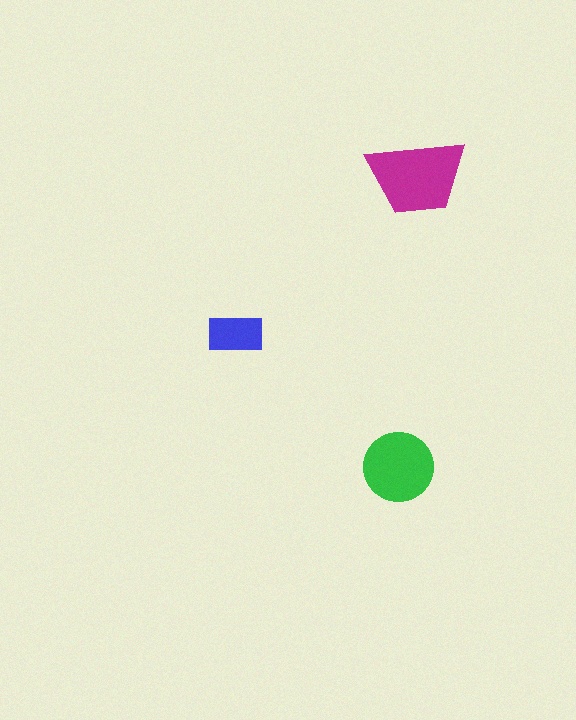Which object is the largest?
The magenta trapezoid.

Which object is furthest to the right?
The magenta trapezoid is rightmost.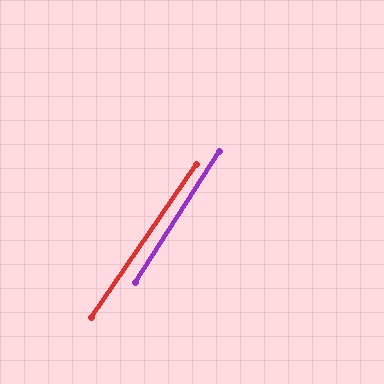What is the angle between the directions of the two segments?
Approximately 2 degrees.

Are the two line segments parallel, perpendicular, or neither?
Parallel — their directions differ by only 1.8°.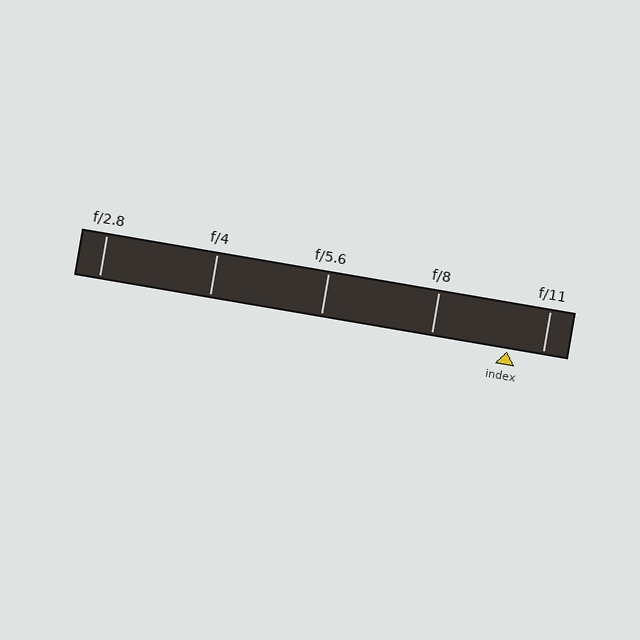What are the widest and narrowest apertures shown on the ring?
The widest aperture shown is f/2.8 and the narrowest is f/11.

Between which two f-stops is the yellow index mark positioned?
The index mark is between f/8 and f/11.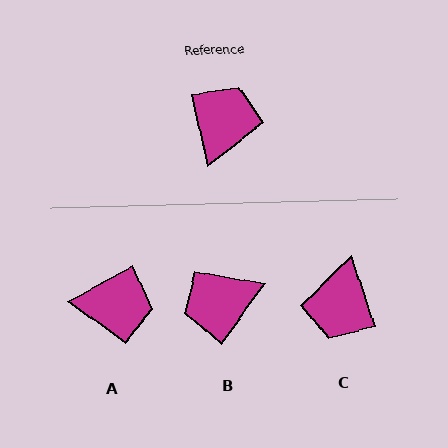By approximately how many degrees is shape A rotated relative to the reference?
Approximately 74 degrees clockwise.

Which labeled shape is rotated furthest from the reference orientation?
C, about 175 degrees away.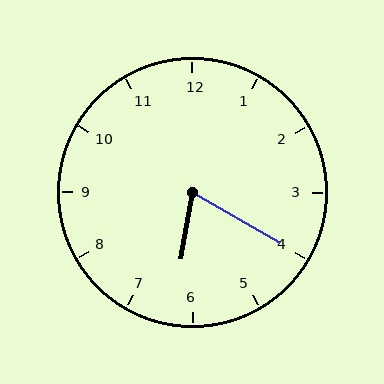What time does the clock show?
6:20.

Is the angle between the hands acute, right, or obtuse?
It is acute.